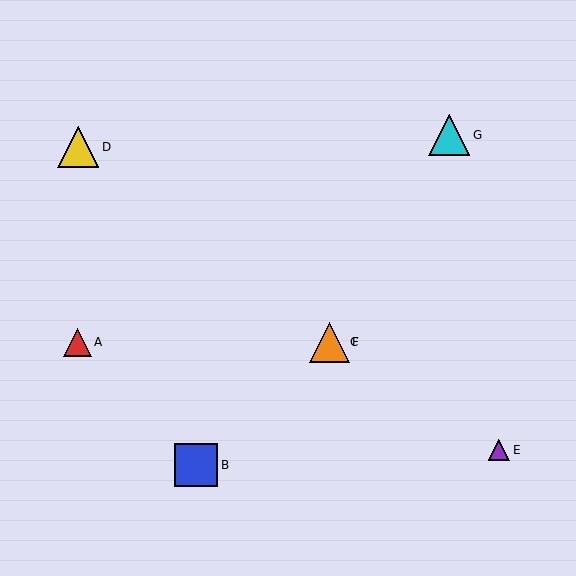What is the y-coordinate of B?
Object B is at y≈465.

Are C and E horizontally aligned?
No, C is at y≈342 and E is at y≈450.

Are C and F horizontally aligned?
Yes, both are at y≈342.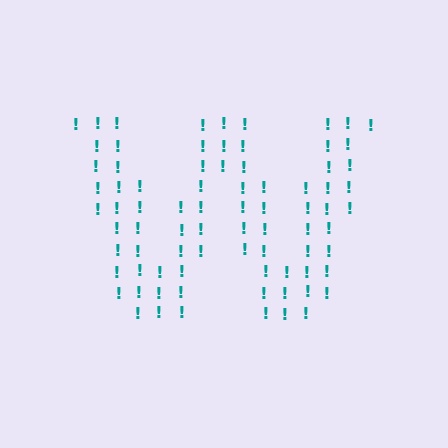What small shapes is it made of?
It is made of small exclamation marks.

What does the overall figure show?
The overall figure shows the letter W.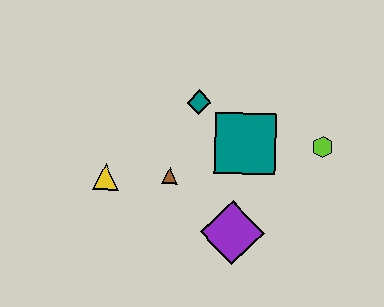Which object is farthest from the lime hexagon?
The yellow triangle is farthest from the lime hexagon.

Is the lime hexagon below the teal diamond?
Yes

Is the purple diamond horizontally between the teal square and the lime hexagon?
No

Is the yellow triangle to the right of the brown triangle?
No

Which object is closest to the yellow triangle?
The brown triangle is closest to the yellow triangle.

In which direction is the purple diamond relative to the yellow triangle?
The purple diamond is to the right of the yellow triangle.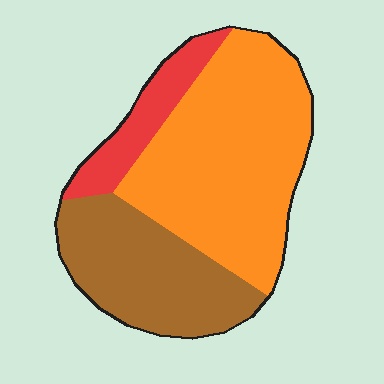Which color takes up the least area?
Red, at roughly 15%.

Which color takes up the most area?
Orange, at roughly 55%.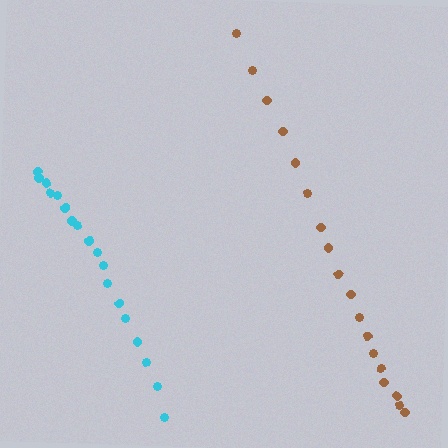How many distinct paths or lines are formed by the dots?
There are 2 distinct paths.